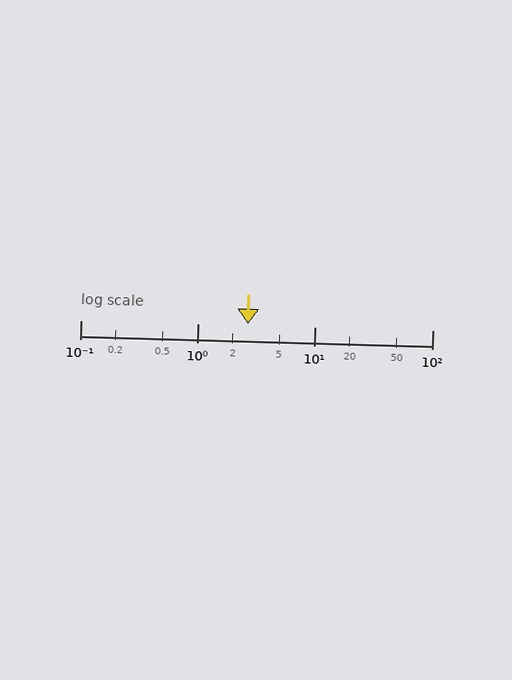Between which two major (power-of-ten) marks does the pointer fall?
The pointer is between 1 and 10.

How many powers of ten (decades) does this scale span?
The scale spans 3 decades, from 0.1 to 100.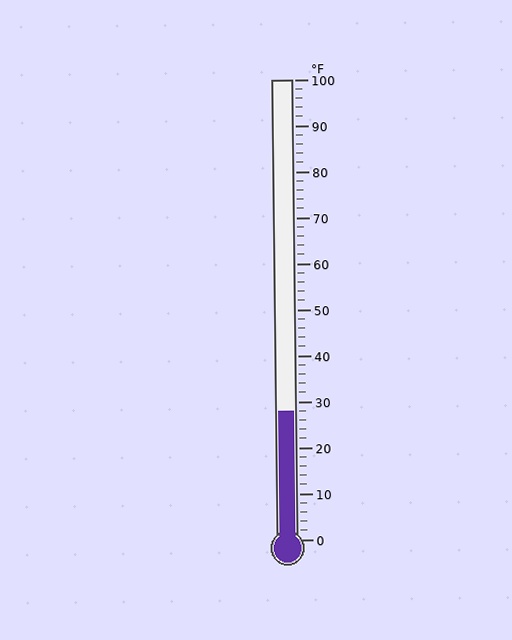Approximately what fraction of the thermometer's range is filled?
The thermometer is filled to approximately 30% of its range.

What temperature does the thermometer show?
The thermometer shows approximately 28°F.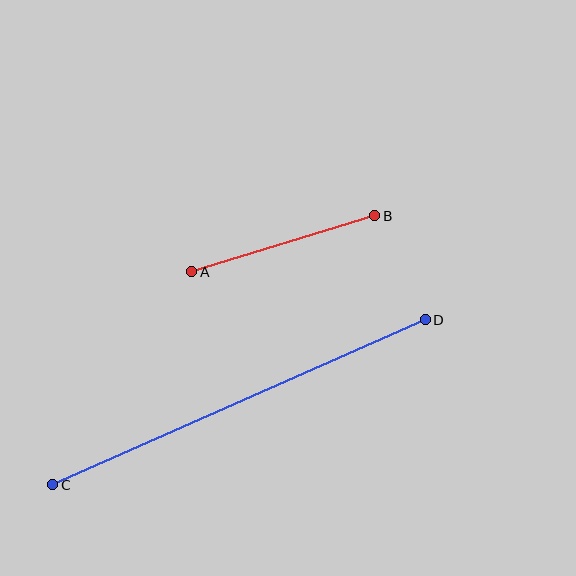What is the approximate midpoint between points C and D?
The midpoint is at approximately (239, 402) pixels.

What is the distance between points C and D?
The distance is approximately 407 pixels.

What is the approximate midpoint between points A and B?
The midpoint is at approximately (283, 244) pixels.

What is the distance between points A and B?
The distance is approximately 191 pixels.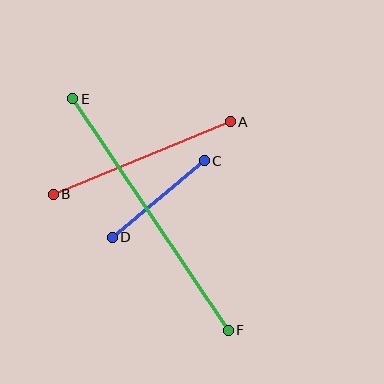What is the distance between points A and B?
The distance is approximately 191 pixels.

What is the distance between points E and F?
The distance is approximately 279 pixels.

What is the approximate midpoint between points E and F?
The midpoint is at approximately (151, 215) pixels.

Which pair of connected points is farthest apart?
Points E and F are farthest apart.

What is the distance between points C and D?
The distance is approximately 120 pixels.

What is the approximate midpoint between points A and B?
The midpoint is at approximately (142, 158) pixels.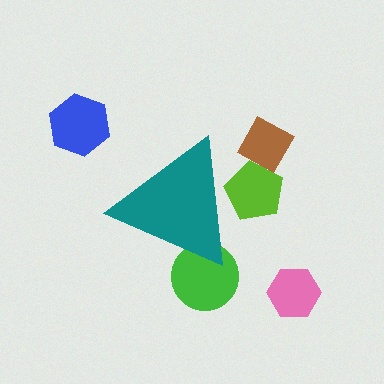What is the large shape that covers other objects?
A teal triangle.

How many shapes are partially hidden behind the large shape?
2 shapes are partially hidden.